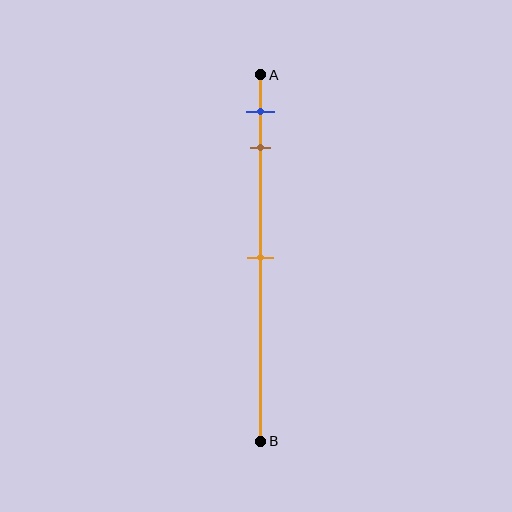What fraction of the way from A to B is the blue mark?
The blue mark is approximately 10% (0.1) of the way from A to B.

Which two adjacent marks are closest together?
The blue and brown marks are the closest adjacent pair.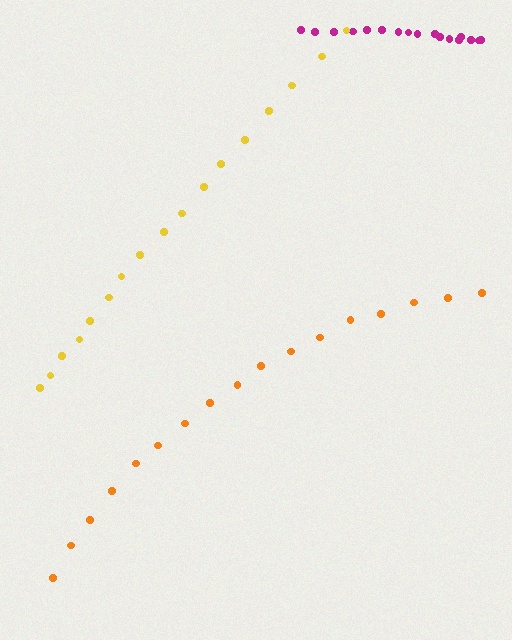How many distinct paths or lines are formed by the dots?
There are 3 distinct paths.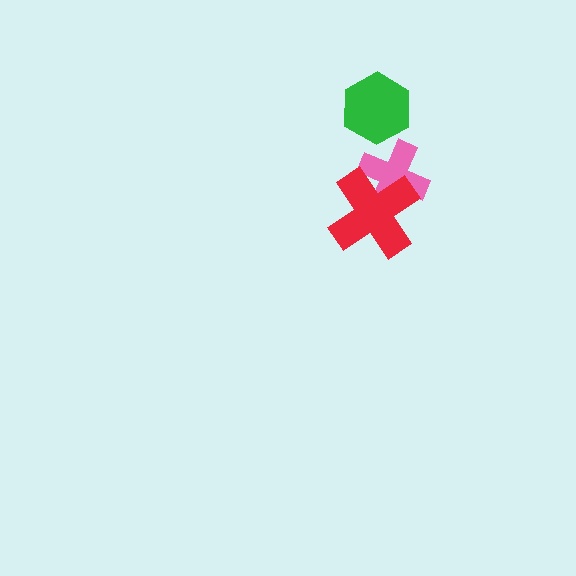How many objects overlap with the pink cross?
1 object overlaps with the pink cross.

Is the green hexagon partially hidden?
No, no other shape covers it.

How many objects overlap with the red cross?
1 object overlaps with the red cross.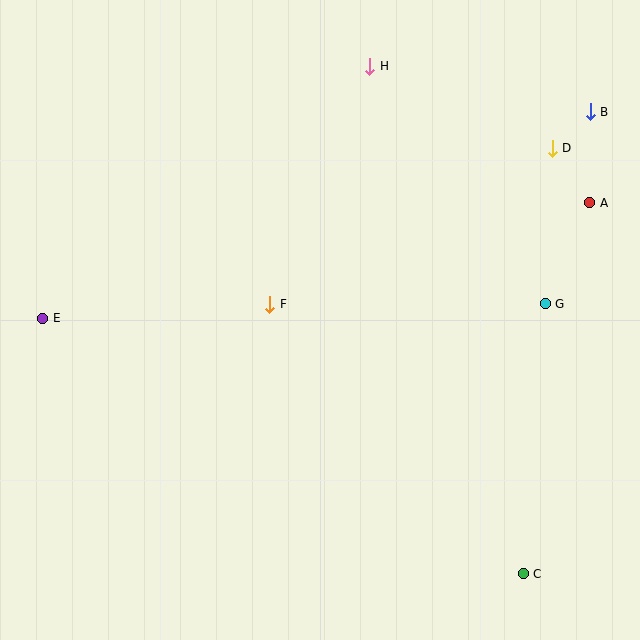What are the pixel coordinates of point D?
Point D is at (552, 148).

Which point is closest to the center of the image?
Point F at (270, 304) is closest to the center.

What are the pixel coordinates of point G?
Point G is at (545, 304).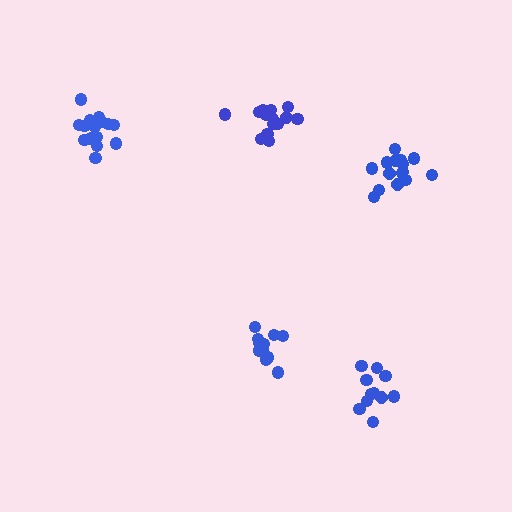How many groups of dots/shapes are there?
There are 5 groups.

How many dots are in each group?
Group 1: 14 dots, Group 2: 15 dots, Group 3: 11 dots, Group 4: 15 dots, Group 5: 11 dots (66 total).